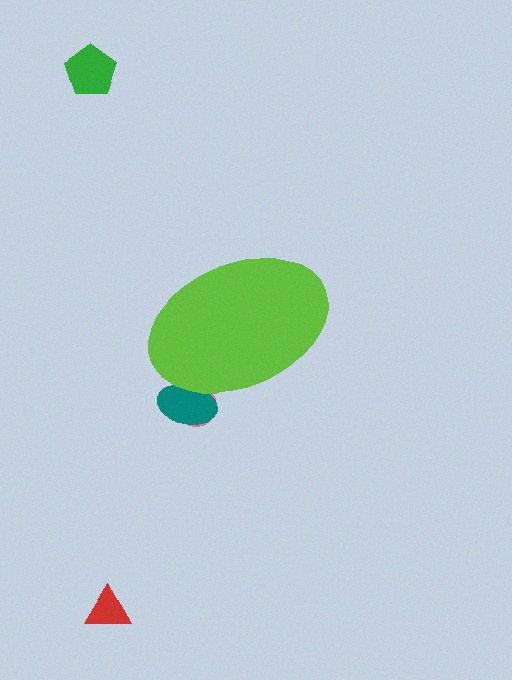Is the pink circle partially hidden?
Yes, the pink circle is partially hidden behind the lime ellipse.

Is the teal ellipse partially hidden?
Yes, the teal ellipse is partially hidden behind the lime ellipse.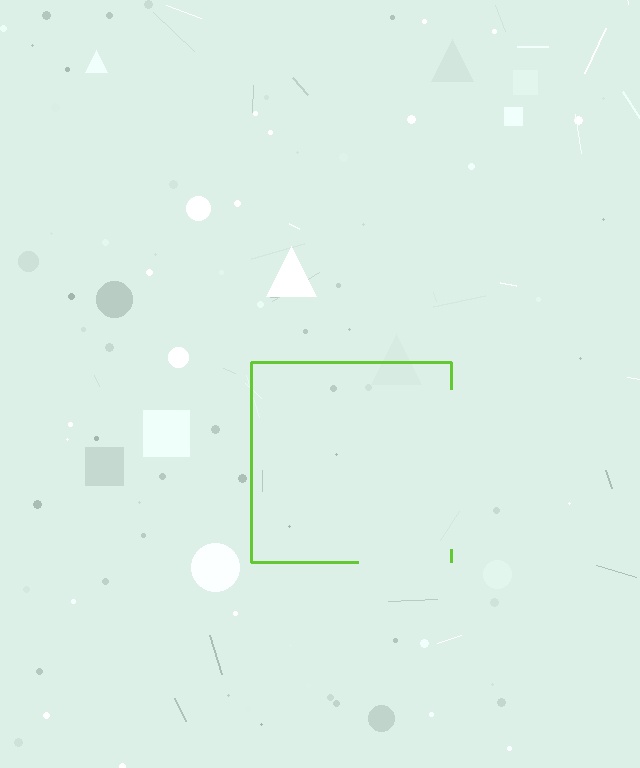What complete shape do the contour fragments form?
The contour fragments form a square.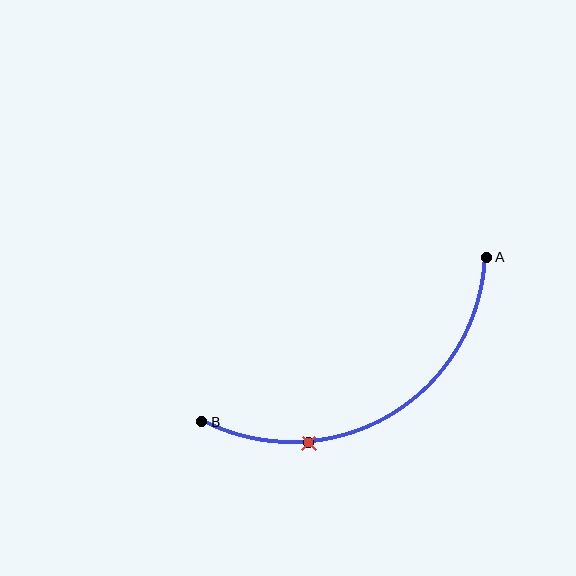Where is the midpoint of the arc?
The arc midpoint is the point on the curve farthest from the straight line joining A and B. It sits below that line.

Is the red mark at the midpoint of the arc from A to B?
No. The red mark lies on the arc but is closer to endpoint B. The arc midpoint would be at the point on the curve equidistant along the arc from both A and B.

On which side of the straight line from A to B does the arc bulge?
The arc bulges below the straight line connecting A and B.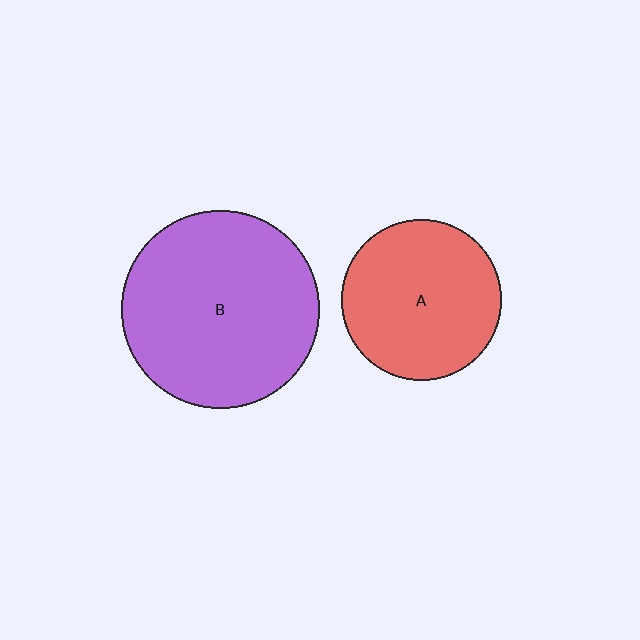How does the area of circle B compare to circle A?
Approximately 1.5 times.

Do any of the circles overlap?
No, none of the circles overlap.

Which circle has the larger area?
Circle B (purple).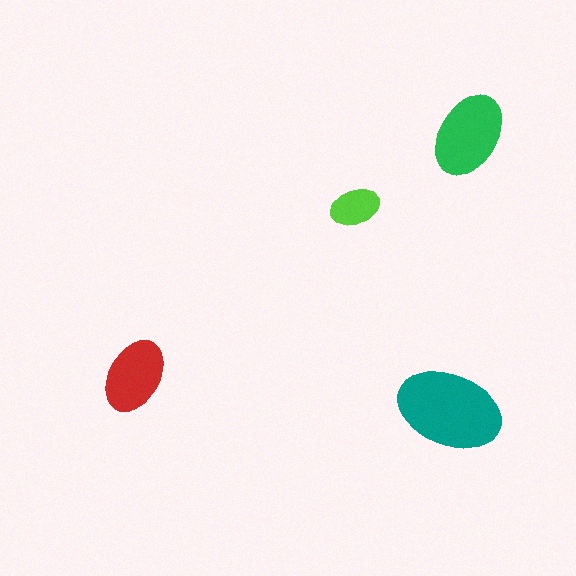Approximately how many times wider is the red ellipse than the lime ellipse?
About 1.5 times wider.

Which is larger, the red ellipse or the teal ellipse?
The teal one.